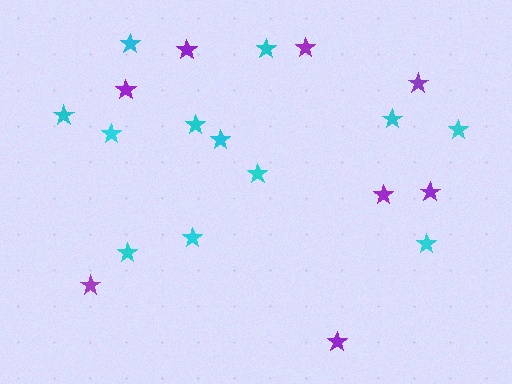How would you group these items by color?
There are 2 groups: one group of cyan stars (12) and one group of purple stars (8).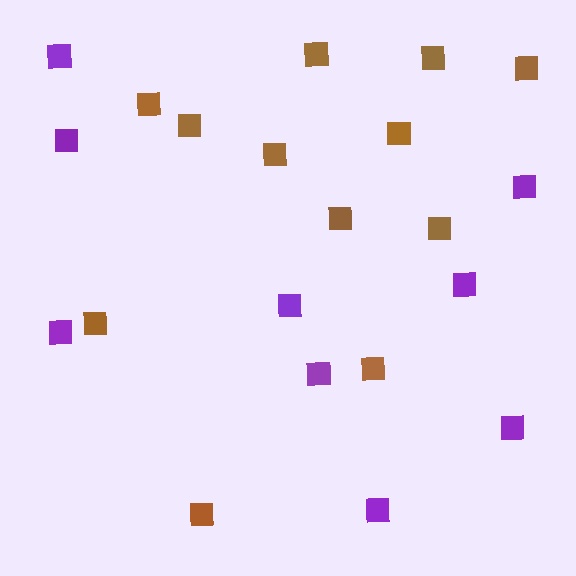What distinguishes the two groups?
There are 2 groups: one group of brown squares (12) and one group of purple squares (9).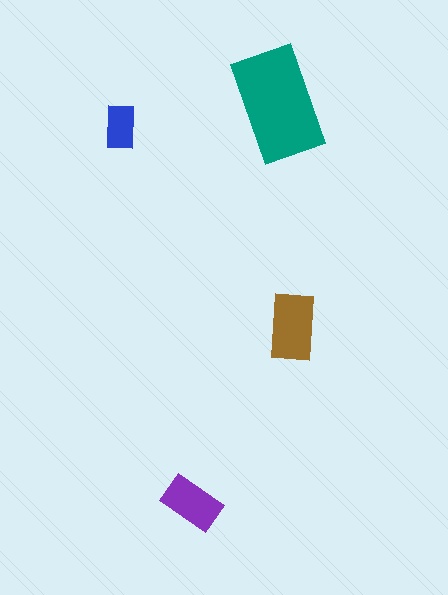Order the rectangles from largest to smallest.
the teal one, the brown one, the purple one, the blue one.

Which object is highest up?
The teal rectangle is topmost.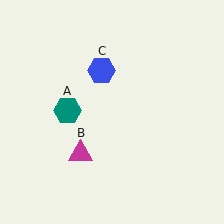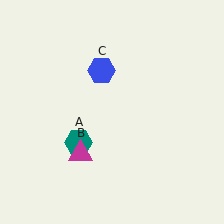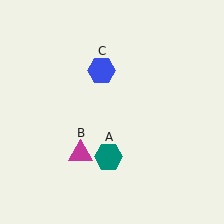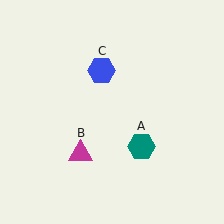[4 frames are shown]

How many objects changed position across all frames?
1 object changed position: teal hexagon (object A).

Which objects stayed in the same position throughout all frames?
Magenta triangle (object B) and blue hexagon (object C) remained stationary.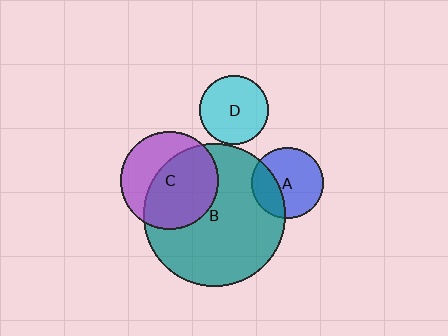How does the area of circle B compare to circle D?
Approximately 4.3 times.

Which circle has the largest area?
Circle B (teal).